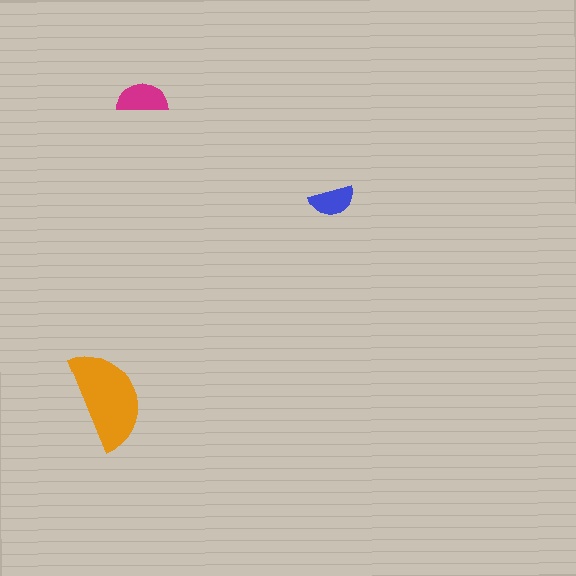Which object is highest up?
The magenta semicircle is topmost.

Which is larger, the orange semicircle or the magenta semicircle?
The orange one.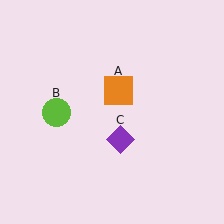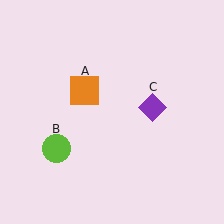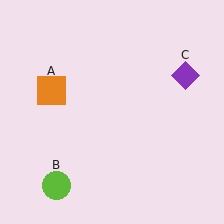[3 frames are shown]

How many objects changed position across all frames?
3 objects changed position: orange square (object A), lime circle (object B), purple diamond (object C).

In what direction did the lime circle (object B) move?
The lime circle (object B) moved down.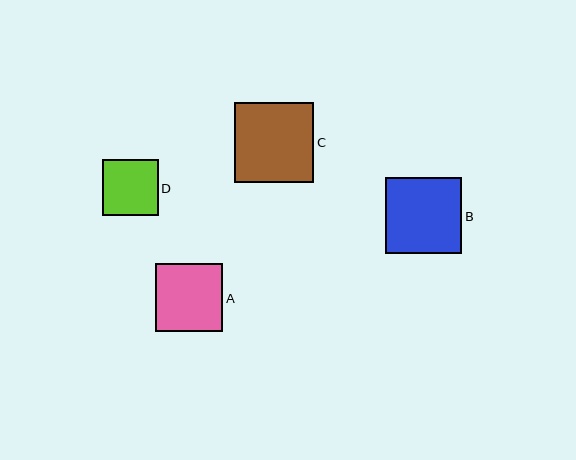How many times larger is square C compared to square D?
Square C is approximately 1.4 times the size of square D.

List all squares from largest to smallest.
From largest to smallest: C, B, A, D.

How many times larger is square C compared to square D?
Square C is approximately 1.4 times the size of square D.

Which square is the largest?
Square C is the largest with a size of approximately 80 pixels.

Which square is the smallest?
Square D is the smallest with a size of approximately 56 pixels.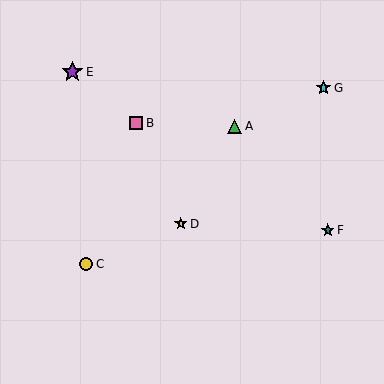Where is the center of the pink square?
The center of the pink square is at (136, 123).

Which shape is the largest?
The purple star (labeled E) is the largest.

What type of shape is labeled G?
Shape G is a cyan star.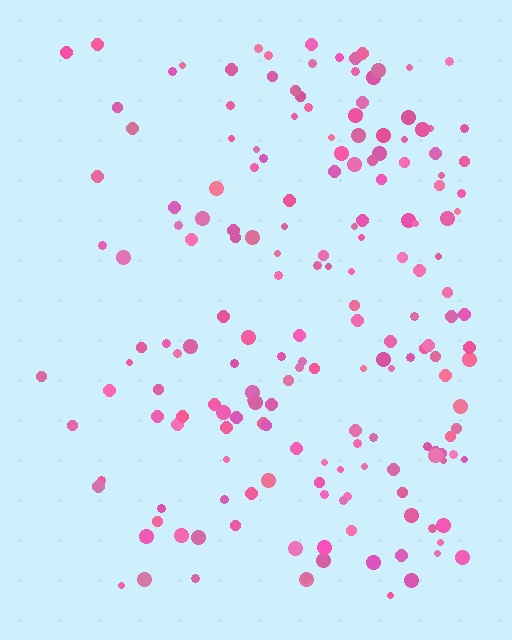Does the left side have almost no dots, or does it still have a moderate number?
Still a moderate number, just noticeably fewer than the right.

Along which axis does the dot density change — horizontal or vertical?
Horizontal.